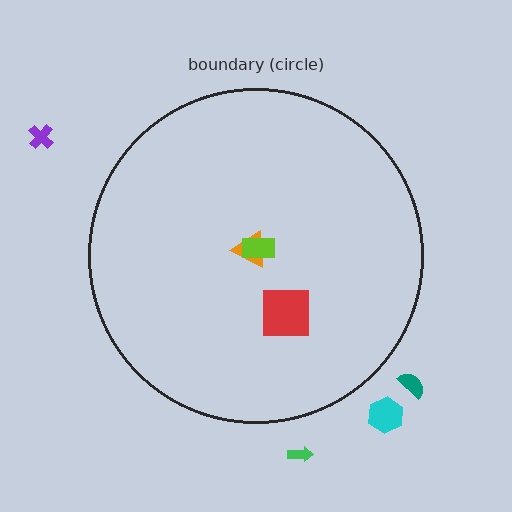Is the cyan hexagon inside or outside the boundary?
Outside.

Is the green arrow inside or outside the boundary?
Outside.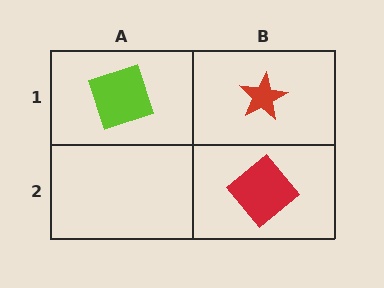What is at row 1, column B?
A red star.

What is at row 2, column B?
A red diamond.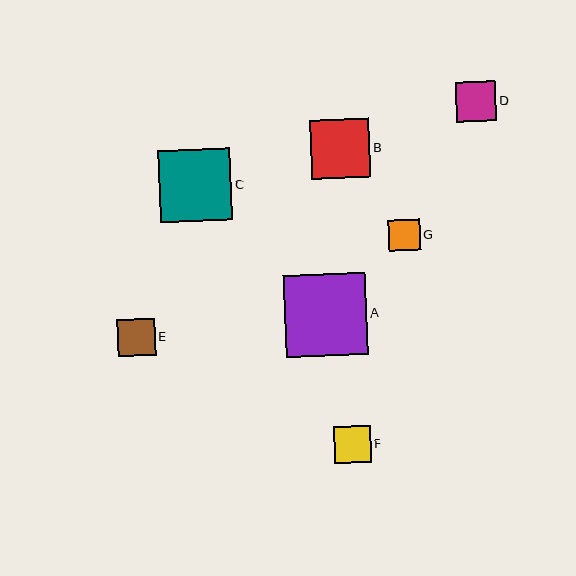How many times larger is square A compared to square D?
Square A is approximately 2.1 times the size of square D.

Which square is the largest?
Square A is the largest with a size of approximately 82 pixels.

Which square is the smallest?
Square G is the smallest with a size of approximately 32 pixels.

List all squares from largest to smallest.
From largest to smallest: A, C, B, D, E, F, G.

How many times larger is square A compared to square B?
Square A is approximately 1.4 times the size of square B.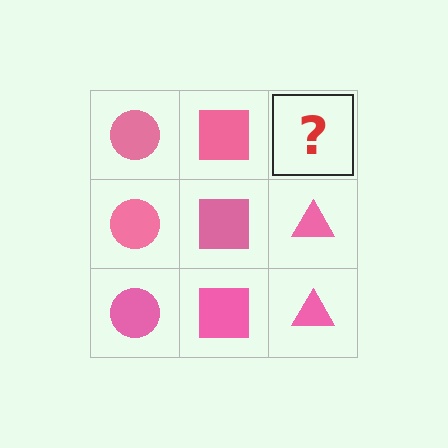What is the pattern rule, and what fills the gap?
The rule is that each column has a consistent shape. The gap should be filled with a pink triangle.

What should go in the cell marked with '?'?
The missing cell should contain a pink triangle.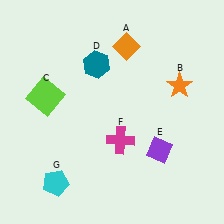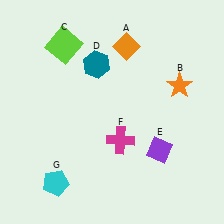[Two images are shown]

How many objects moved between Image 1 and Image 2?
1 object moved between the two images.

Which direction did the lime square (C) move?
The lime square (C) moved up.